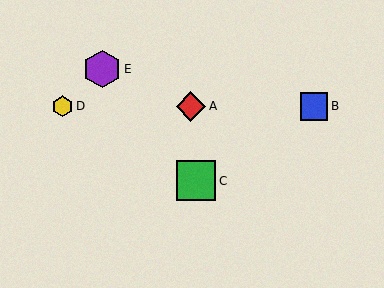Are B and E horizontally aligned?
No, B is at y≈106 and E is at y≈69.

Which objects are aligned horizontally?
Objects A, B, D are aligned horizontally.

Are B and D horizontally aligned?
Yes, both are at y≈106.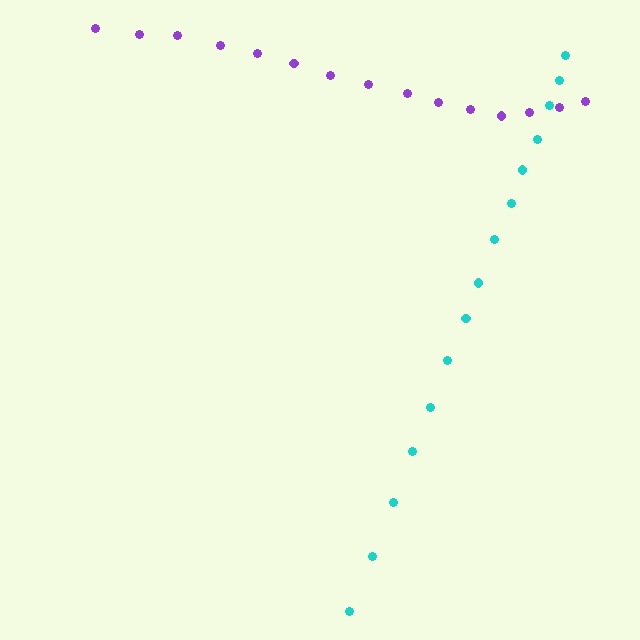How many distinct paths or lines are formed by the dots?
There are 2 distinct paths.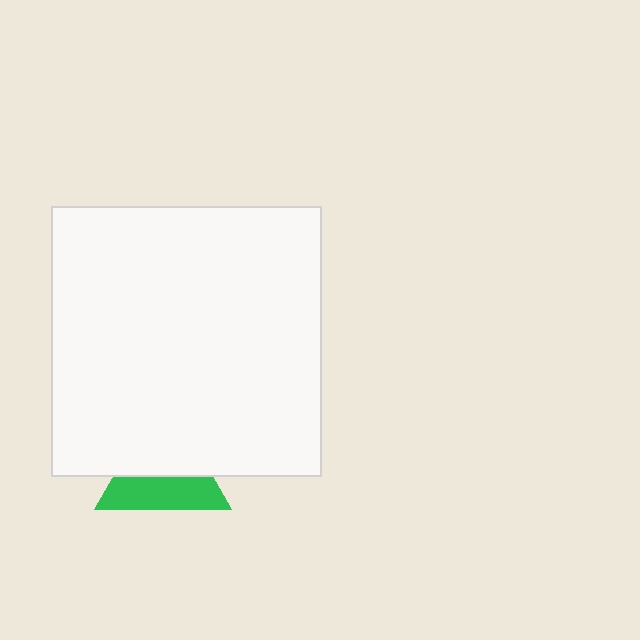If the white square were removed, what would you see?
You would see the complete green triangle.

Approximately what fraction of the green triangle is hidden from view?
Roughly 54% of the green triangle is hidden behind the white square.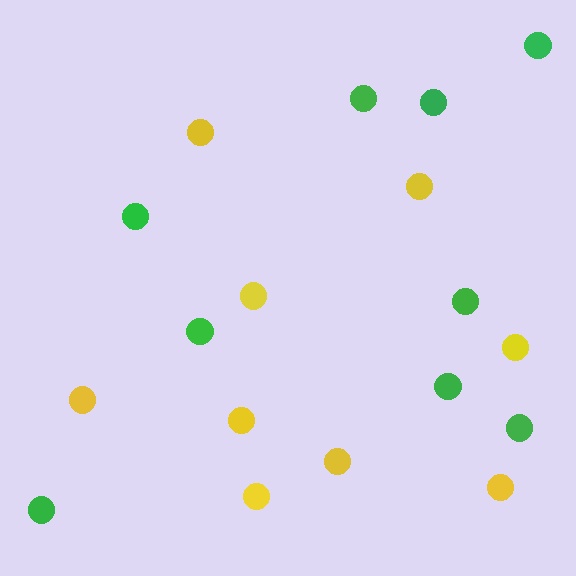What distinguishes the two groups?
There are 2 groups: one group of green circles (9) and one group of yellow circles (9).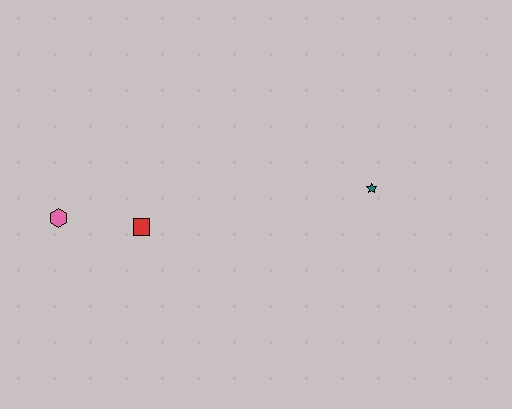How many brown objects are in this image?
There are no brown objects.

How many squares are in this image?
There is 1 square.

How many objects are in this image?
There are 3 objects.